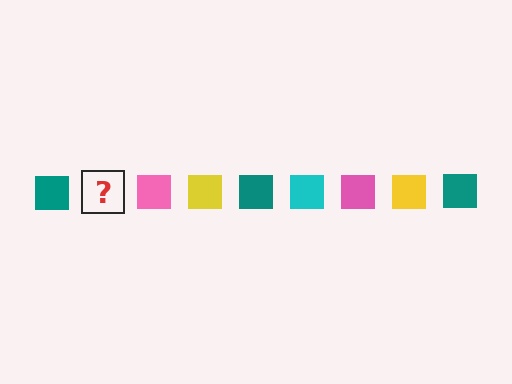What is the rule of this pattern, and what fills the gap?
The rule is that the pattern cycles through teal, cyan, pink, yellow squares. The gap should be filled with a cyan square.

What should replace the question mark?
The question mark should be replaced with a cyan square.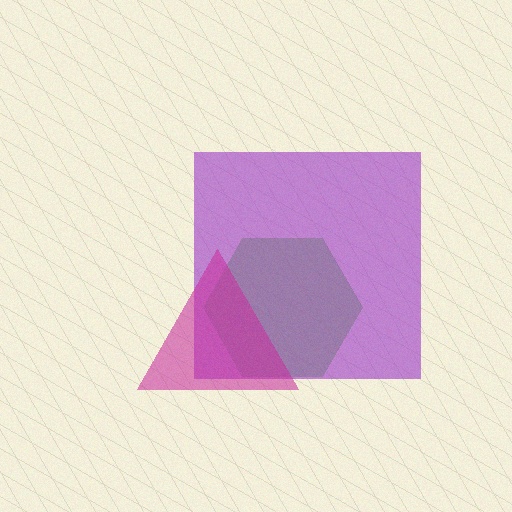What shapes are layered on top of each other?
The layered shapes are: a lime hexagon, a purple square, a magenta triangle.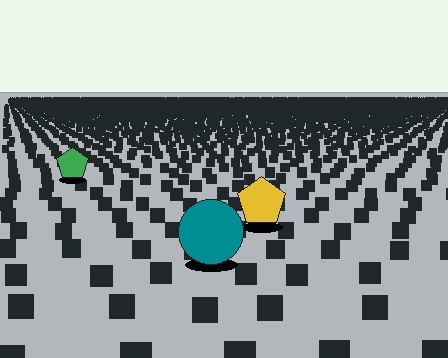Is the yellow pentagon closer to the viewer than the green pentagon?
Yes. The yellow pentagon is closer — you can tell from the texture gradient: the ground texture is coarser near it.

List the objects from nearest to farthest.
From nearest to farthest: the teal circle, the yellow pentagon, the green pentagon.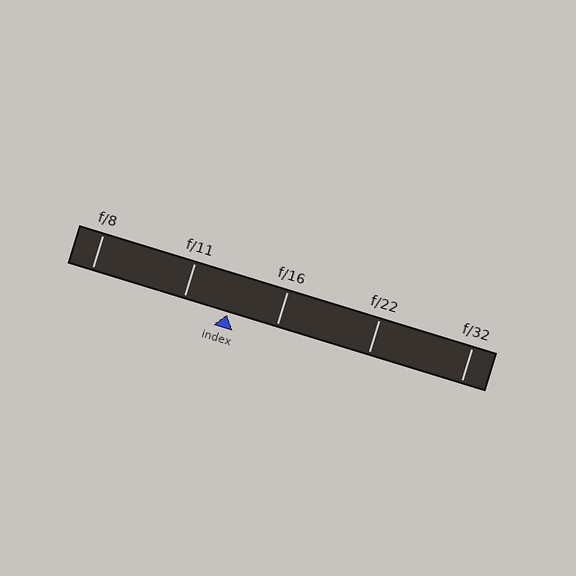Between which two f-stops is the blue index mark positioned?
The index mark is between f/11 and f/16.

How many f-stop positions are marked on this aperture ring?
There are 5 f-stop positions marked.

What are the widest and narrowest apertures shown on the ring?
The widest aperture shown is f/8 and the narrowest is f/32.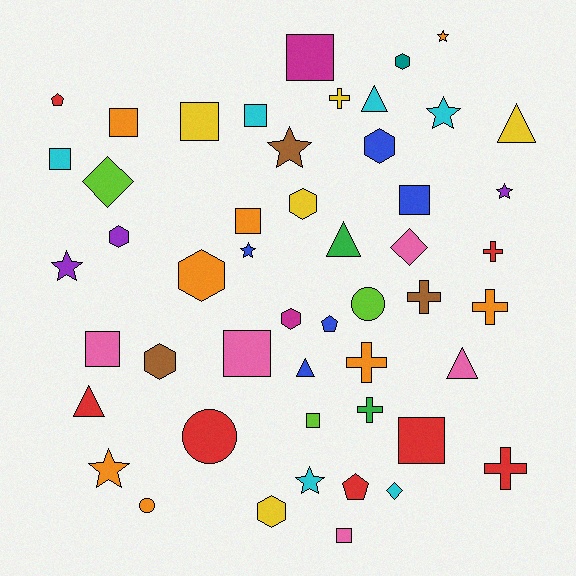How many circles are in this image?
There are 3 circles.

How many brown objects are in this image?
There are 3 brown objects.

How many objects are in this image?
There are 50 objects.